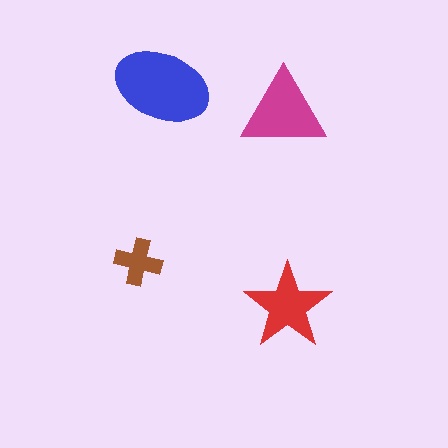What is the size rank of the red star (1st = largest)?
3rd.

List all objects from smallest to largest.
The brown cross, the red star, the magenta triangle, the blue ellipse.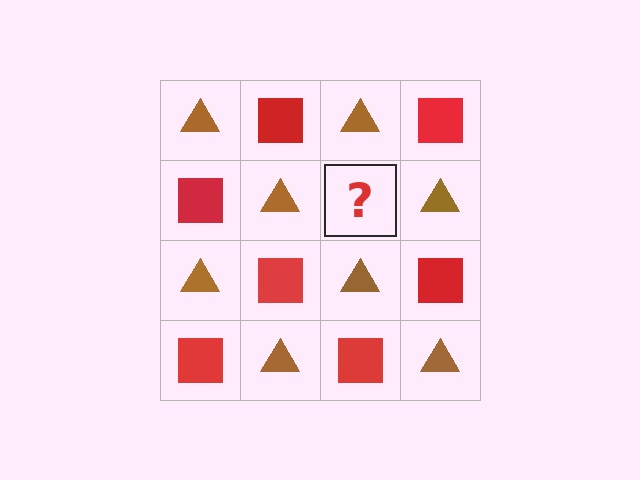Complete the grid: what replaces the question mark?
The question mark should be replaced with a red square.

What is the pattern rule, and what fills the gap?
The rule is that it alternates brown triangle and red square in a checkerboard pattern. The gap should be filled with a red square.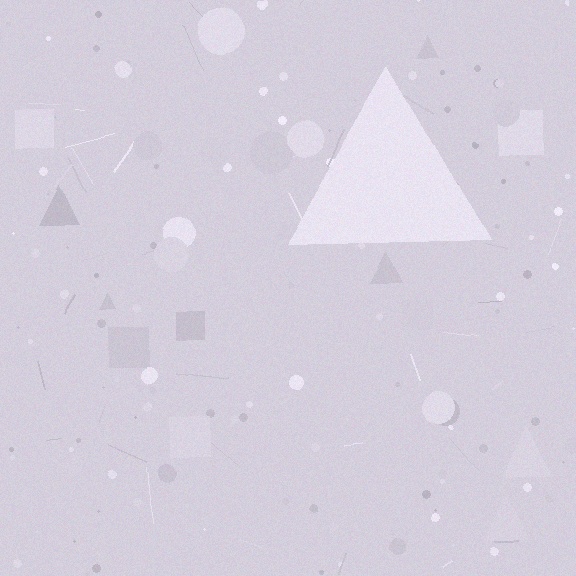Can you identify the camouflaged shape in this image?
The camouflaged shape is a triangle.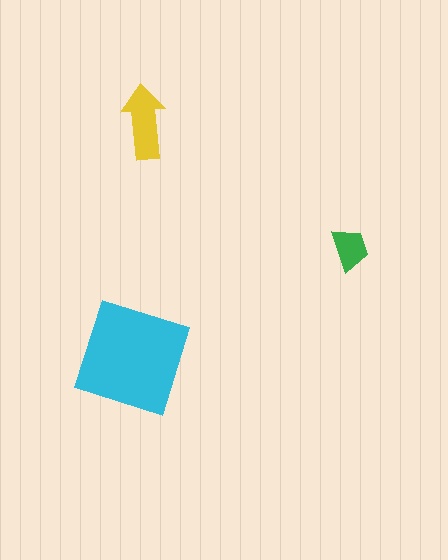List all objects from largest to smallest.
The cyan square, the yellow arrow, the green trapezoid.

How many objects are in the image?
There are 3 objects in the image.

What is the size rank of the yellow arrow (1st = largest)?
2nd.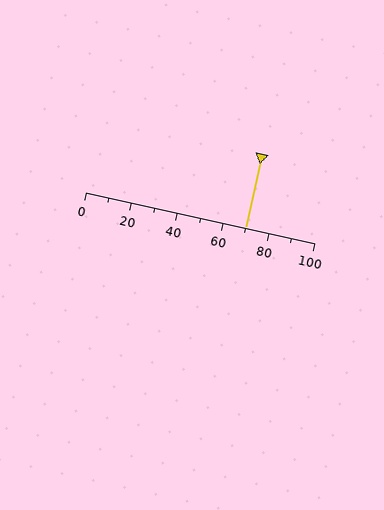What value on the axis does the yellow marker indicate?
The marker indicates approximately 70.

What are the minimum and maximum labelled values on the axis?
The axis runs from 0 to 100.